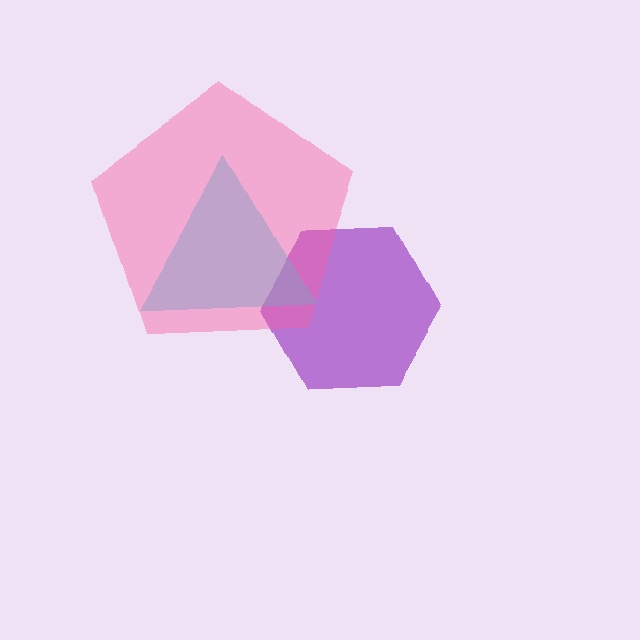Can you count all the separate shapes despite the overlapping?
Yes, there are 3 separate shapes.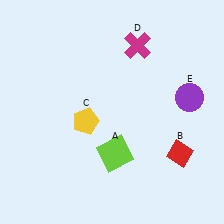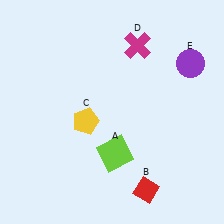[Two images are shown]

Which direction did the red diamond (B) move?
The red diamond (B) moved down.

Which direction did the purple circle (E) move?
The purple circle (E) moved up.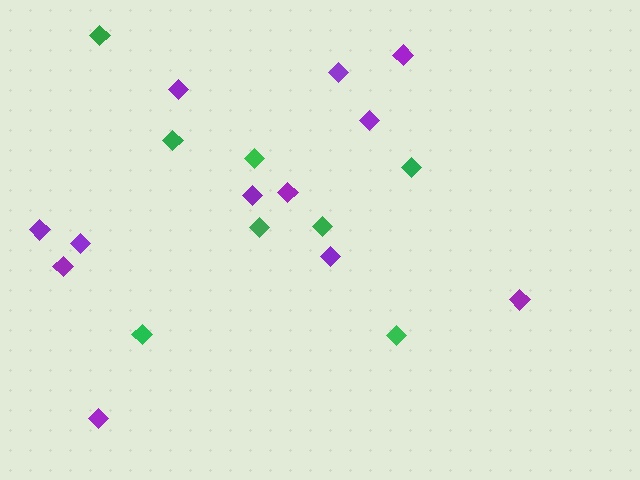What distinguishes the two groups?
There are 2 groups: one group of green diamonds (8) and one group of purple diamonds (12).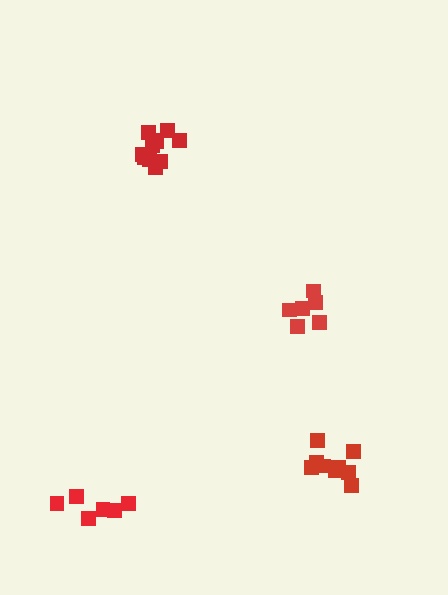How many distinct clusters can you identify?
There are 4 distinct clusters.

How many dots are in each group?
Group 1: 6 dots, Group 2: 11 dots, Group 3: 9 dots, Group 4: 6 dots (32 total).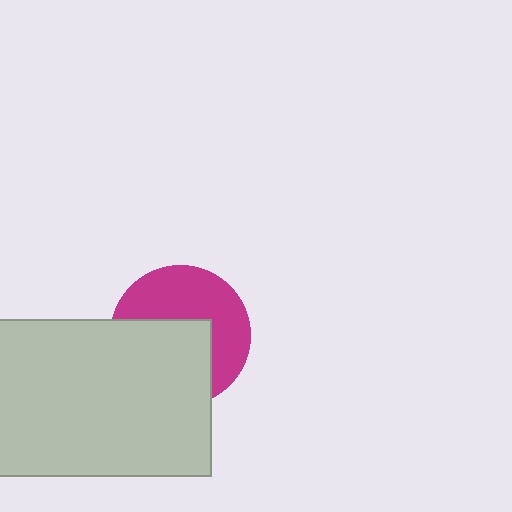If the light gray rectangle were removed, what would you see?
You would see the complete magenta circle.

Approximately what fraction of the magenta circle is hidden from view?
Roughly 49% of the magenta circle is hidden behind the light gray rectangle.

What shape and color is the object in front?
The object in front is a light gray rectangle.